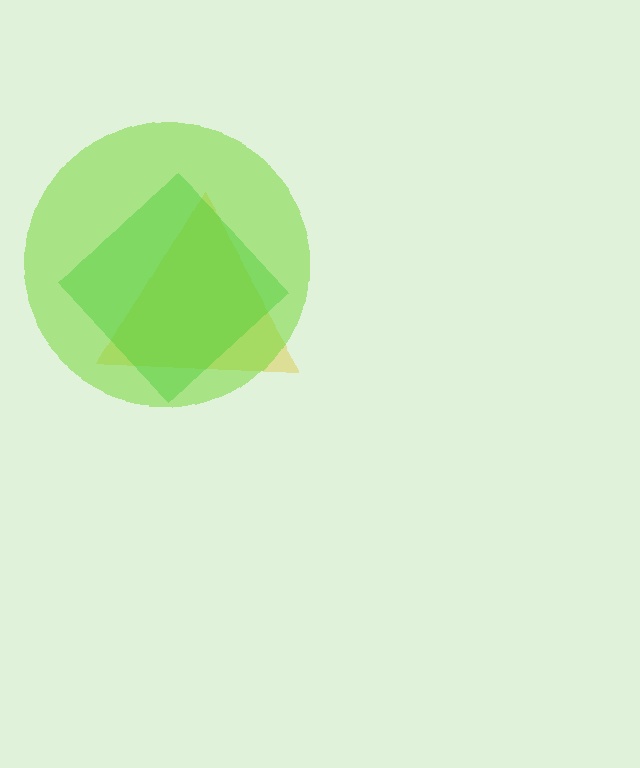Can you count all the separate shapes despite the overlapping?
Yes, there are 3 separate shapes.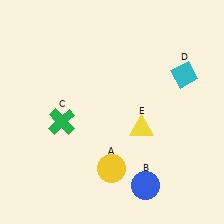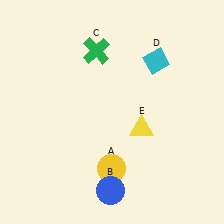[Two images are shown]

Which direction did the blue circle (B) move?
The blue circle (B) moved left.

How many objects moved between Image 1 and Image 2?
3 objects moved between the two images.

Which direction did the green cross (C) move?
The green cross (C) moved up.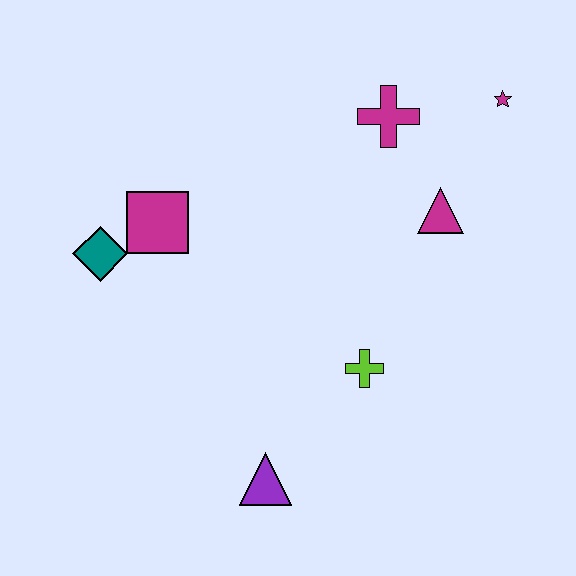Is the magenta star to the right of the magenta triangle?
Yes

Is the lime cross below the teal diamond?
Yes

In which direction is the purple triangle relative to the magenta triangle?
The purple triangle is below the magenta triangle.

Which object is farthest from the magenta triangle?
The teal diamond is farthest from the magenta triangle.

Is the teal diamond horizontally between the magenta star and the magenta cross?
No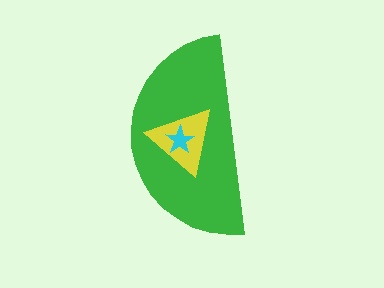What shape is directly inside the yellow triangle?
The cyan star.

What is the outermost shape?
The green semicircle.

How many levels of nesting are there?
3.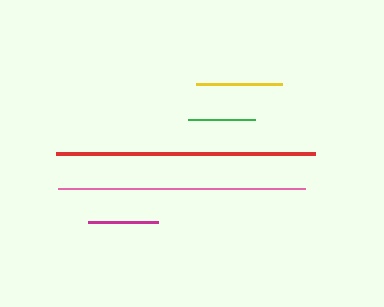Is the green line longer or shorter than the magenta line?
The magenta line is longer than the green line.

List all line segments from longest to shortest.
From longest to shortest: red, pink, yellow, magenta, green.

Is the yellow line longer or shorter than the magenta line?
The yellow line is longer than the magenta line.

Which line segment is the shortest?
The green line is the shortest at approximately 66 pixels.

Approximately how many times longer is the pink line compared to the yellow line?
The pink line is approximately 2.9 times the length of the yellow line.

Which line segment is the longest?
The red line is the longest at approximately 259 pixels.